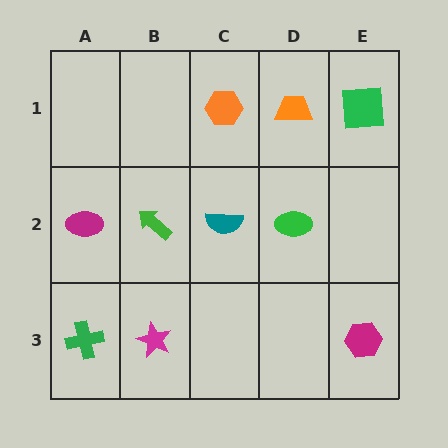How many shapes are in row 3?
3 shapes.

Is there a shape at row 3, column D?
No, that cell is empty.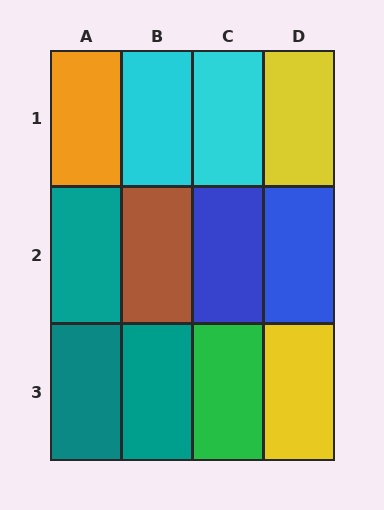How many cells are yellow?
2 cells are yellow.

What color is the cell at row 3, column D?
Yellow.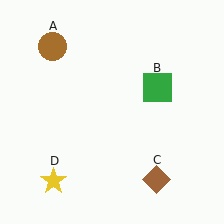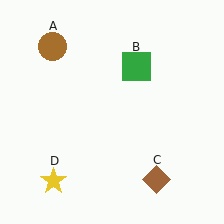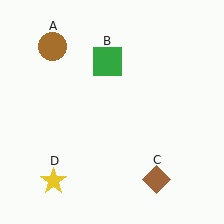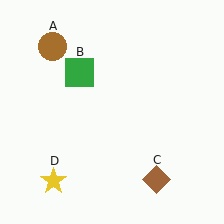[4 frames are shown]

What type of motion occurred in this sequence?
The green square (object B) rotated counterclockwise around the center of the scene.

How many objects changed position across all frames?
1 object changed position: green square (object B).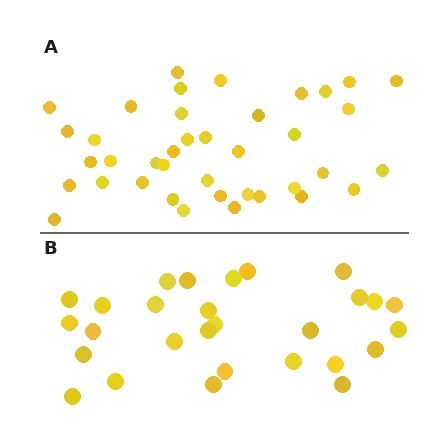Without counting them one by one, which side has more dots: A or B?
Region A (the top region) has more dots.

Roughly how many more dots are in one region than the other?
Region A has roughly 12 or so more dots than region B.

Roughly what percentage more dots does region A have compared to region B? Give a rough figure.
About 40% more.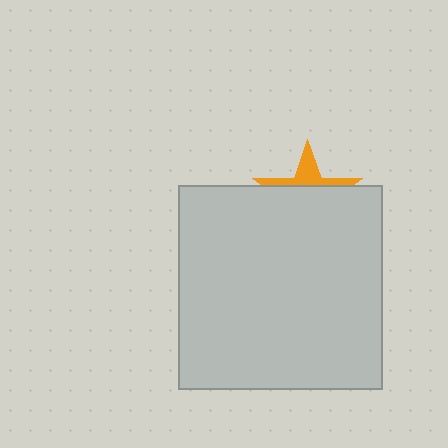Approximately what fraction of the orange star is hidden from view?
Roughly 67% of the orange star is hidden behind the light gray square.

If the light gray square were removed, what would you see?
You would see the complete orange star.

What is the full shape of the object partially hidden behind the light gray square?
The partially hidden object is an orange star.